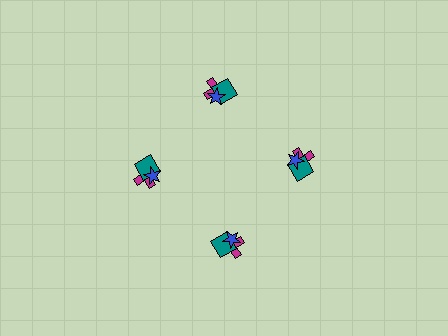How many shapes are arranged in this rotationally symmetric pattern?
There are 12 shapes, arranged in 4 groups of 3.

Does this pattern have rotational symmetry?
Yes, this pattern has 4-fold rotational symmetry. It looks the same after rotating 90 degrees around the center.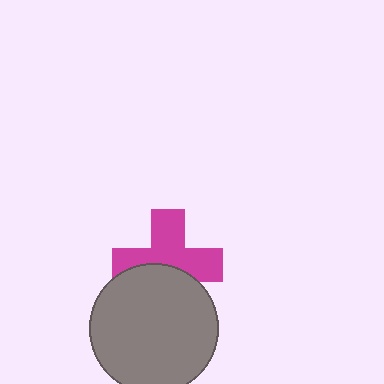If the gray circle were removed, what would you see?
You would see the complete magenta cross.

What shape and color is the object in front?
The object in front is a gray circle.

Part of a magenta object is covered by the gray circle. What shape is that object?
It is a cross.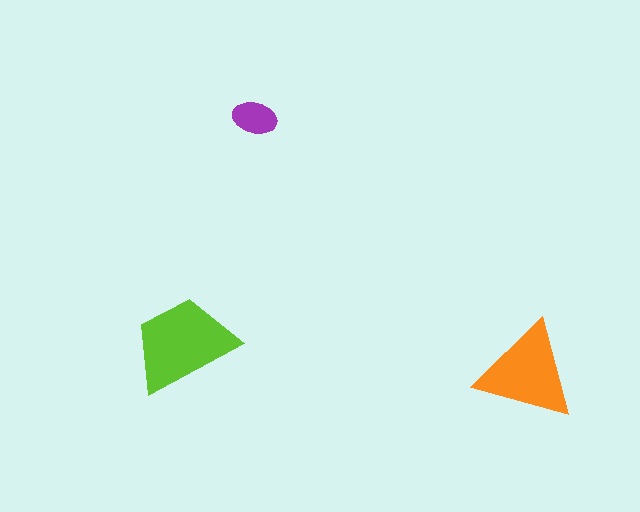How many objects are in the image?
There are 3 objects in the image.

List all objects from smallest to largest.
The purple ellipse, the orange triangle, the lime trapezoid.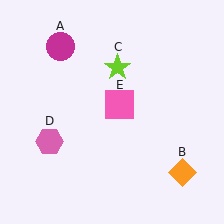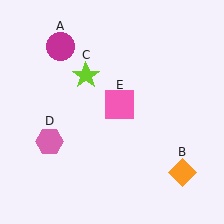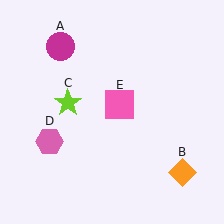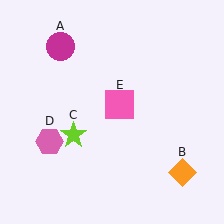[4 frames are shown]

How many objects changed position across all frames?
1 object changed position: lime star (object C).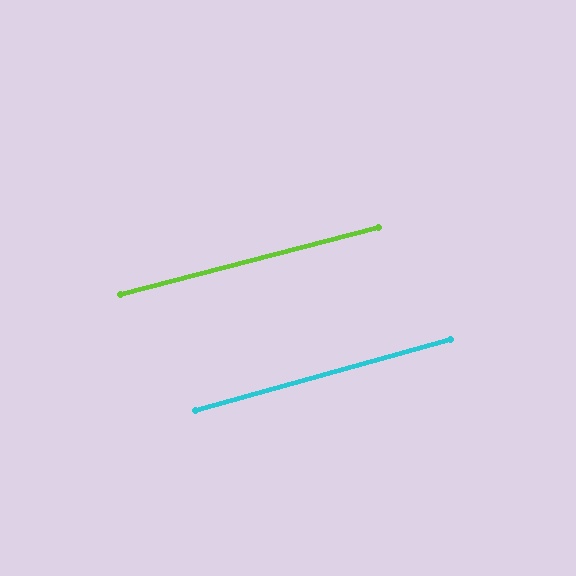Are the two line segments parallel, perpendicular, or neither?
Parallel — their directions differ by only 0.8°.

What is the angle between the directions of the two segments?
Approximately 1 degree.